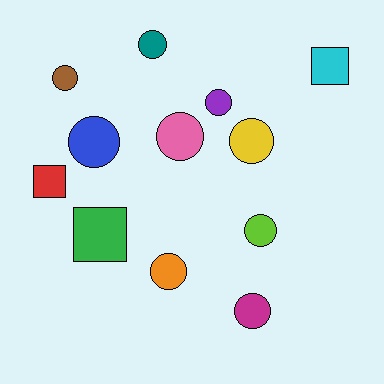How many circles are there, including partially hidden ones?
There are 9 circles.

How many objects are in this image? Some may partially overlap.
There are 12 objects.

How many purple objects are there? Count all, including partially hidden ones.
There is 1 purple object.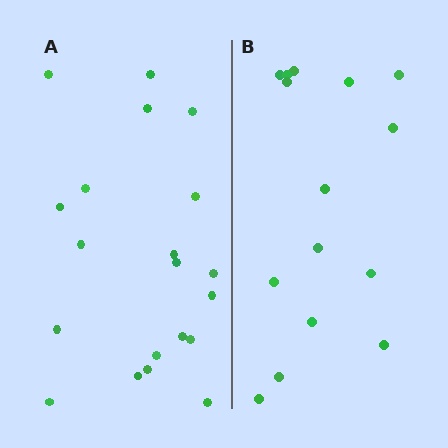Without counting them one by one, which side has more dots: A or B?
Region A (the left region) has more dots.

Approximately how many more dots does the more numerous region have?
Region A has about 5 more dots than region B.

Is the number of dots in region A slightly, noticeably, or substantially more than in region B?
Region A has noticeably more, but not dramatically so. The ratio is roughly 1.3 to 1.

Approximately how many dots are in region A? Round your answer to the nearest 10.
About 20 dots.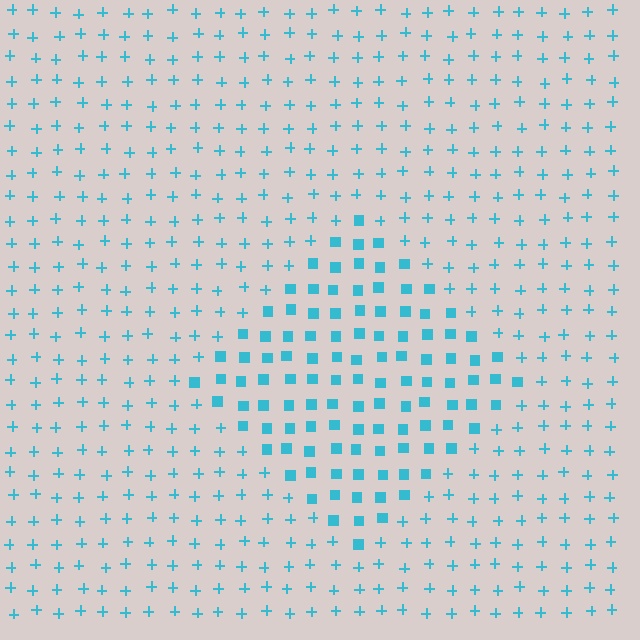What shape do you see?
I see a diamond.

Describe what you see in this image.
The image is filled with small cyan elements arranged in a uniform grid. A diamond-shaped region contains squares, while the surrounding area contains plus signs. The boundary is defined purely by the change in element shape.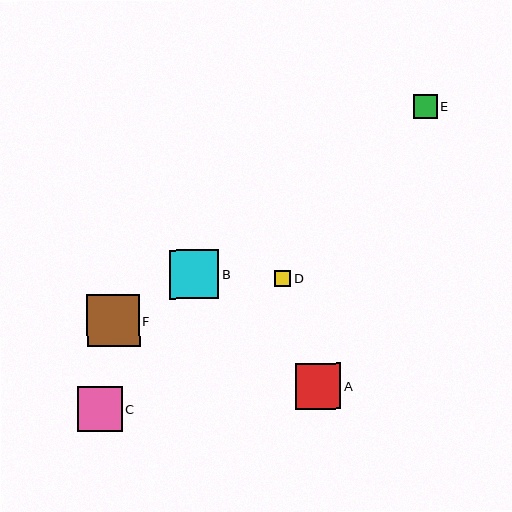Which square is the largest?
Square F is the largest with a size of approximately 52 pixels.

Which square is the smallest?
Square D is the smallest with a size of approximately 16 pixels.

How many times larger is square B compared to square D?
Square B is approximately 3.1 times the size of square D.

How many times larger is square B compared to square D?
Square B is approximately 3.1 times the size of square D.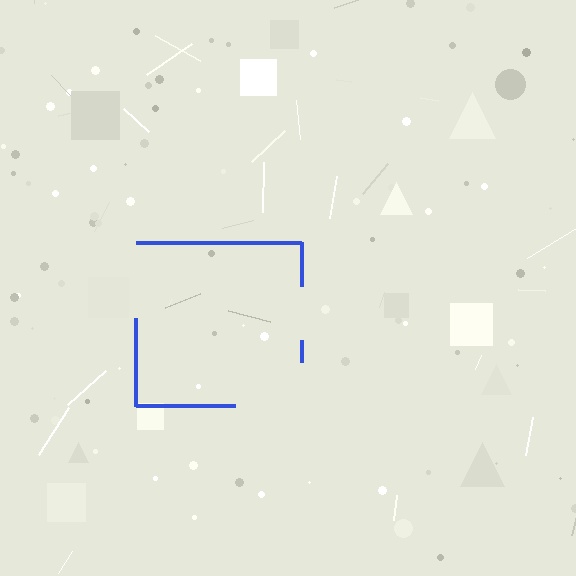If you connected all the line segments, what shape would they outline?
They would outline a square.